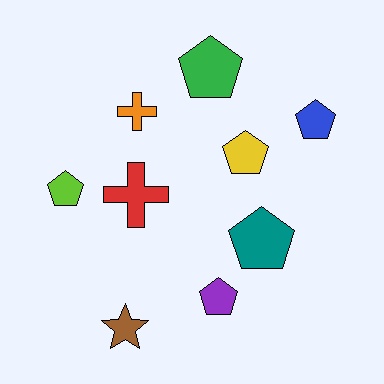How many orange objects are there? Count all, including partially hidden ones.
There is 1 orange object.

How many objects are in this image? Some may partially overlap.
There are 9 objects.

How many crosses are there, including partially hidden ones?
There are 2 crosses.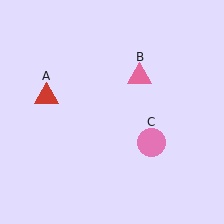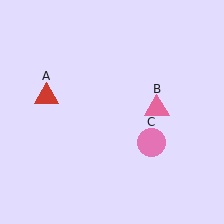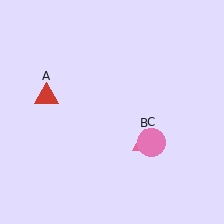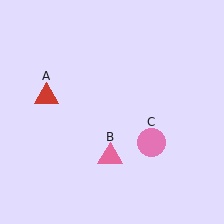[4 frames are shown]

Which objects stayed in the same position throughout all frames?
Red triangle (object A) and pink circle (object C) remained stationary.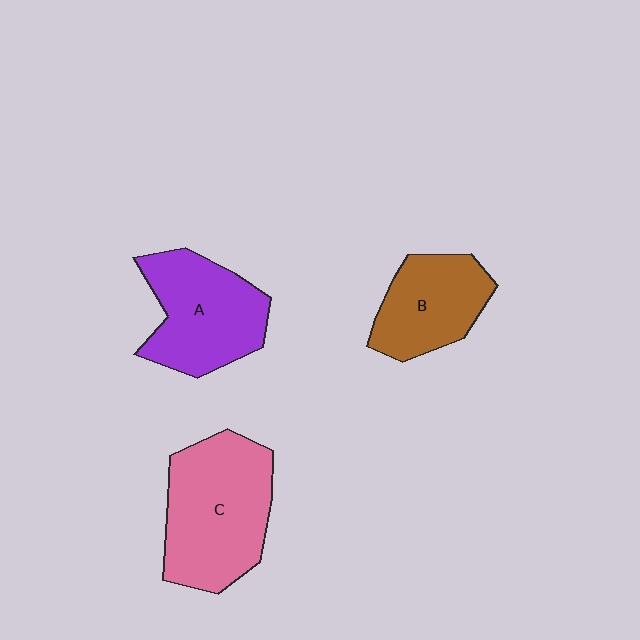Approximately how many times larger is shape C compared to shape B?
Approximately 1.5 times.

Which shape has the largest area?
Shape C (pink).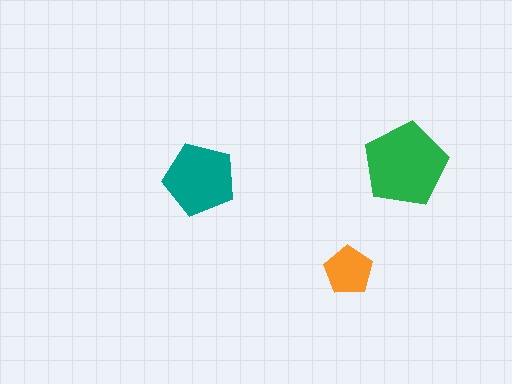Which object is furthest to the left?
The teal pentagon is leftmost.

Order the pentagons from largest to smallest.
the green one, the teal one, the orange one.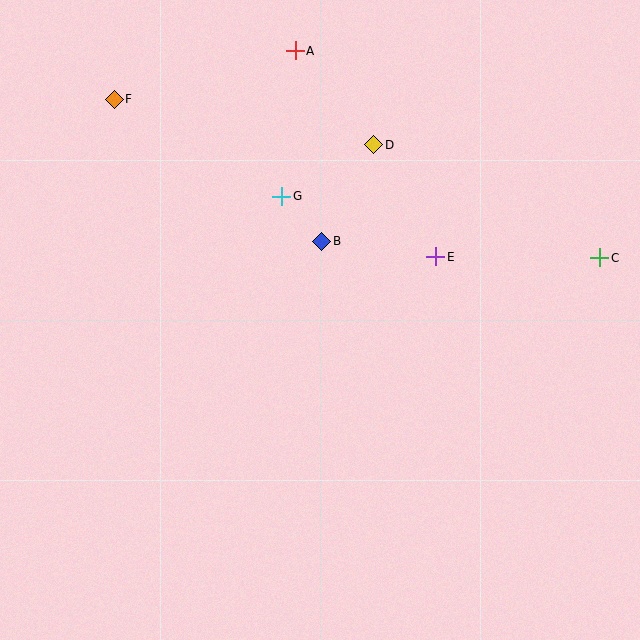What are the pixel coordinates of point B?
Point B is at (322, 241).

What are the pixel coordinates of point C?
Point C is at (600, 258).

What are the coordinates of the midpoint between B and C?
The midpoint between B and C is at (461, 249).